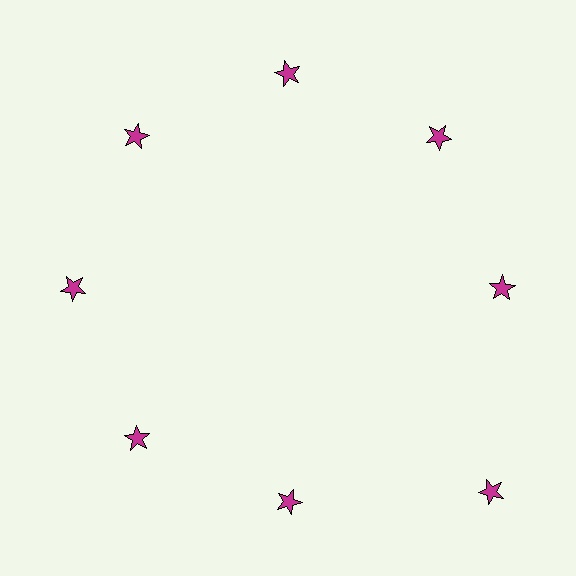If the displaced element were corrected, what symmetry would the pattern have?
It would have 8-fold rotational symmetry — the pattern would map onto itself every 45 degrees.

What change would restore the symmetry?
The symmetry would be restored by moving it inward, back onto the ring so that all 8 stars sit at equal angles and equal distance from the center.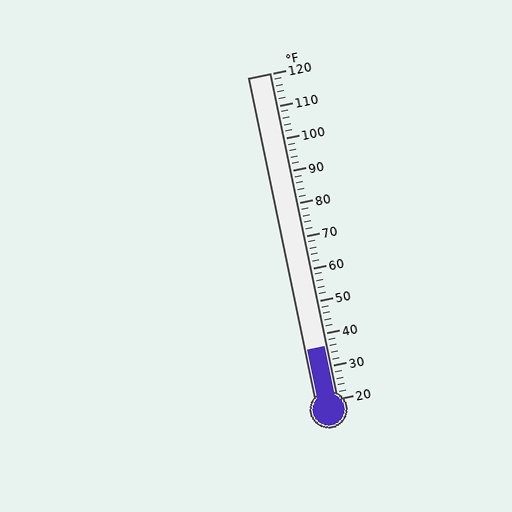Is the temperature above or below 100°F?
The temperature is below 100°F.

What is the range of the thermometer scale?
The thermometer scale ranges from 20°F to 120°F.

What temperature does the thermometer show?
The thermometer shows approximately 36°F.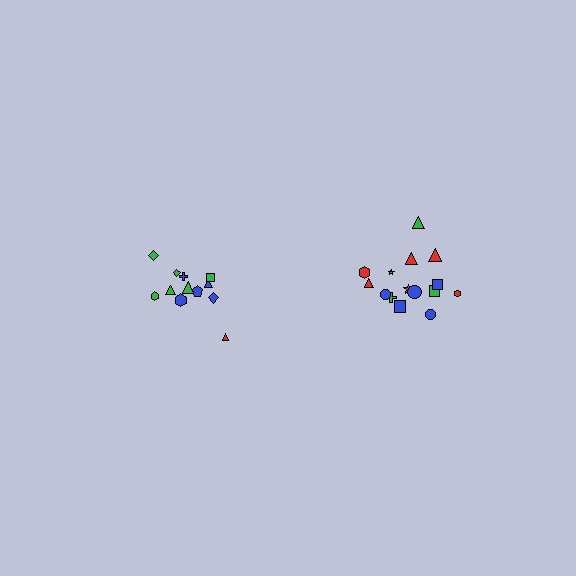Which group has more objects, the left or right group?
The right group.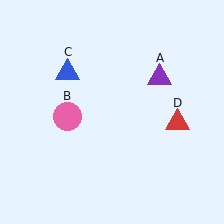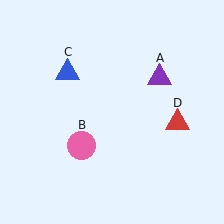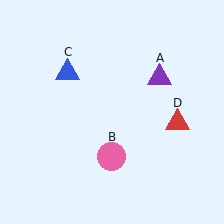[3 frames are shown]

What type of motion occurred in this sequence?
The pink circle (object B) rotated counterclockwise around the center of the scene.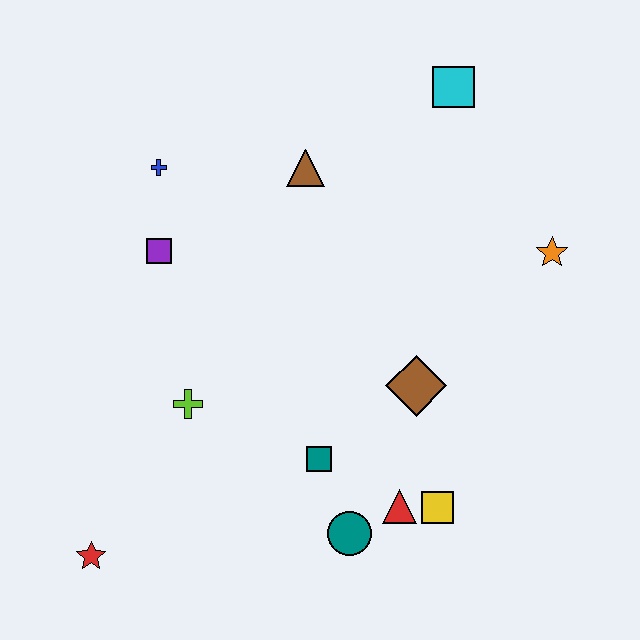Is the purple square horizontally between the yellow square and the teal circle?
No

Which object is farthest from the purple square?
The orange star is farthest from the purple square.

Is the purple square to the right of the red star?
Yes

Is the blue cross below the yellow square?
No